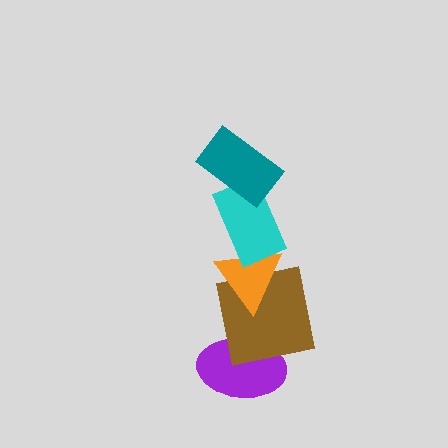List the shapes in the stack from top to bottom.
From top to bottom: the teal rectangle, the cyan rectangle, the orange triangle, the brown square, the purple ellipse.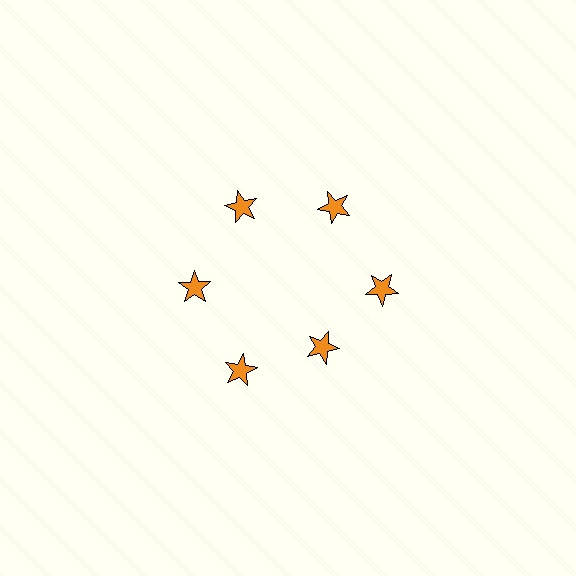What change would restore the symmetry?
The symmetry would be restored by moving it outward, back onto the ring so that all 6 stars sit at equal angles and equal distance from the center.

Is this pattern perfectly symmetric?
No. The 6 orange stars are arranged in a ring, but one element near the 5 o'clock position is pulled inward toward the center, breaking the 6-fold rotational symmetry.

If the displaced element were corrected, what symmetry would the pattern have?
It would have 6-fold rotational symmetry — the pattern would map onto itself every 60 degrees.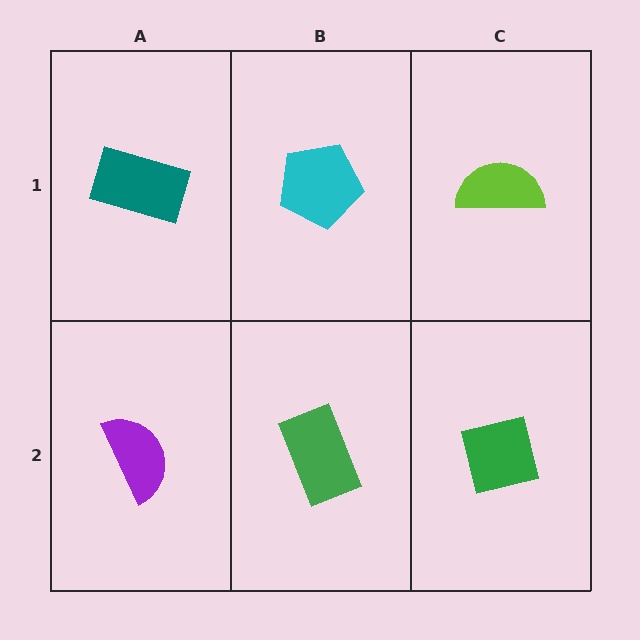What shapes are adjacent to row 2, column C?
A lime semicircle (row 1, column C), a green rectangle (row 2, column B).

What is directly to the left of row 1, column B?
A teal rectangle.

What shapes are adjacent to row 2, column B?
A cyan pentagon (row 1, column B), a purple semicircle (row 2, column A), a green square (row 2, column C).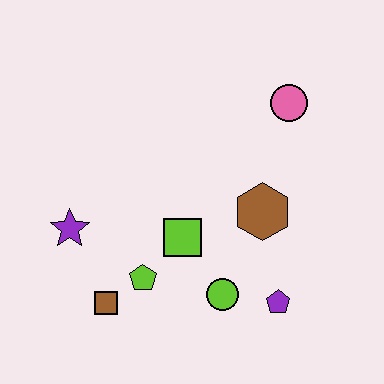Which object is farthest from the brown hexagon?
The purple star is farthest from the brown hexagon.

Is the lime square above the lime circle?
Yes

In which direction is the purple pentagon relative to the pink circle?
The purple pentagon is below the pink circle.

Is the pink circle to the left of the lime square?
No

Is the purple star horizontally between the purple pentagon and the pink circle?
No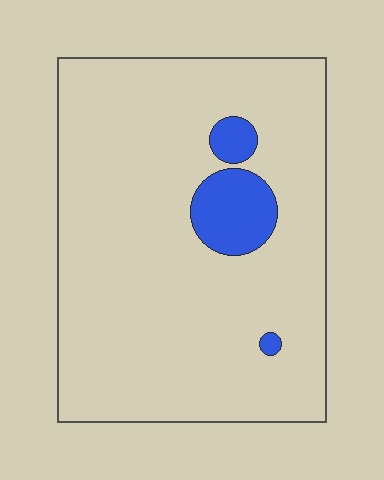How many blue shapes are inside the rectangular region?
3.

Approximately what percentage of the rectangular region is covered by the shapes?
Approximately 10%.